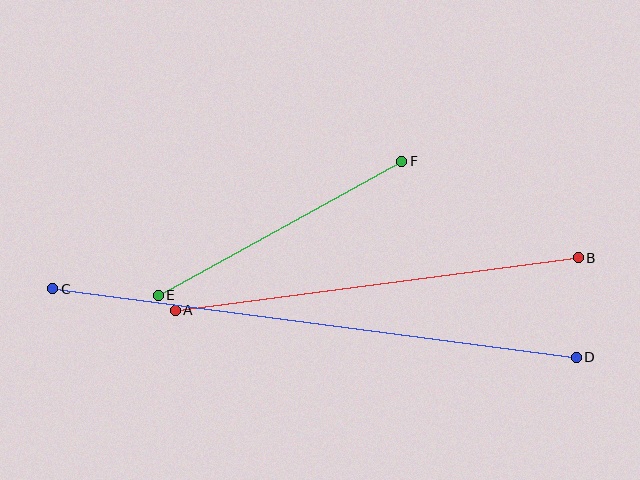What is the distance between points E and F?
The distance is approximately 278 pixels.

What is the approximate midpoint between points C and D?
The midpoint is at approximately (314, 323) pixels.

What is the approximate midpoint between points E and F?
The midpoint is at approximately (280, 228) pixels.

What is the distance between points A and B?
The distance is approximately 406 pixels.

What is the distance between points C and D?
The distance is approximately 528 pixels.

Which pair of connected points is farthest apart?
Points C and D are farthest apart.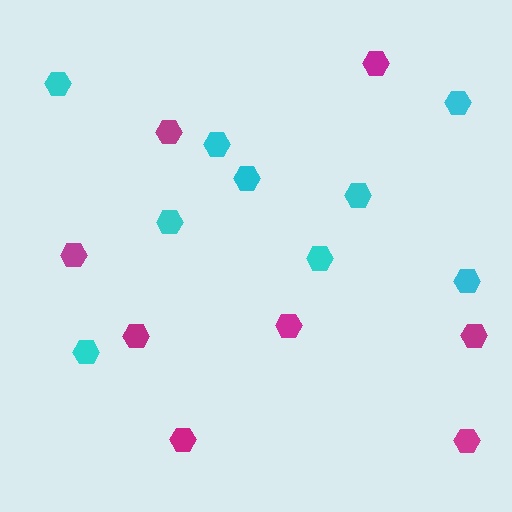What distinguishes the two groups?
There are 2 groups: one group of cyan hexagons (9) and one group of magenta hexagons (8).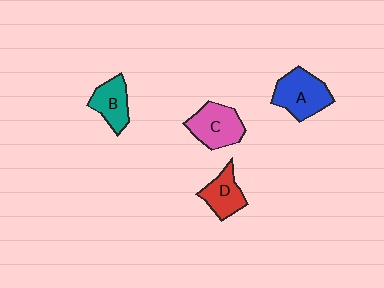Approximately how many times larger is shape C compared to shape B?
Approximately 1.3 times.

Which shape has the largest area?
Shape A (blue).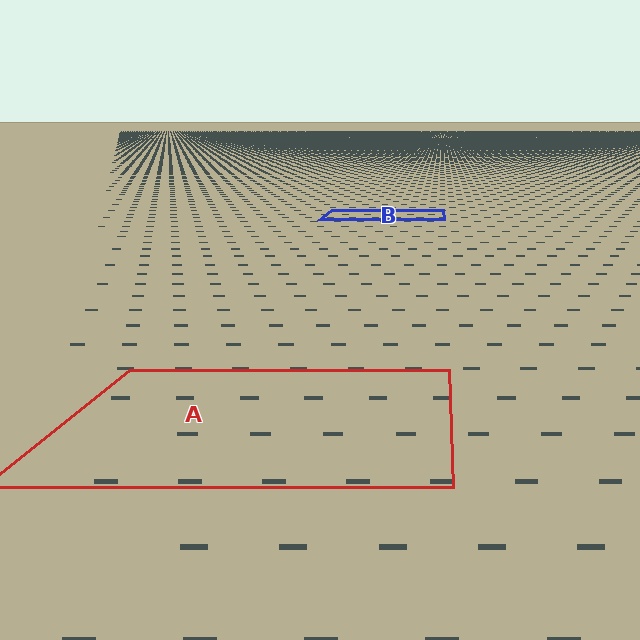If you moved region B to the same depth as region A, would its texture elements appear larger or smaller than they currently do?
They would appear larger. At a closer depth, the same texture elements are projected at a bigger on-screen size.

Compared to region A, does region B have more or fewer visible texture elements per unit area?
Region B has more texture elements per unit area — they are packed more densely because it is farther away.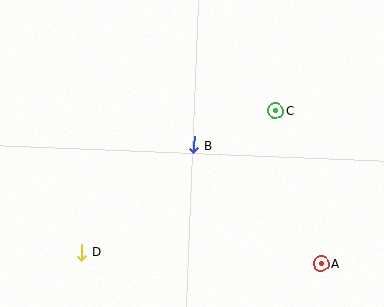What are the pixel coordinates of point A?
Point A is at (321, 264).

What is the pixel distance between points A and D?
The distance between A and D is 240 pixels.